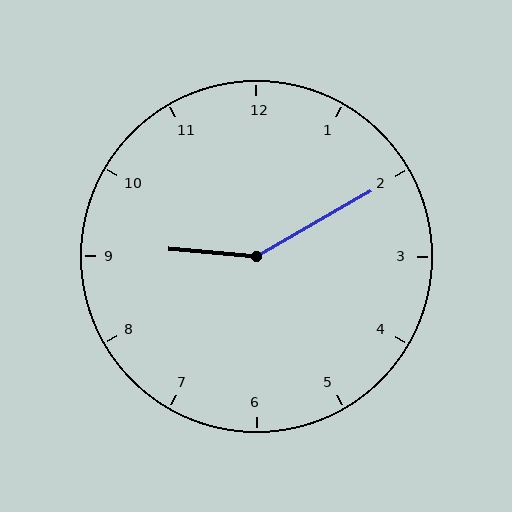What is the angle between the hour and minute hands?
Approximately 145 degrees.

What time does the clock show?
9:10.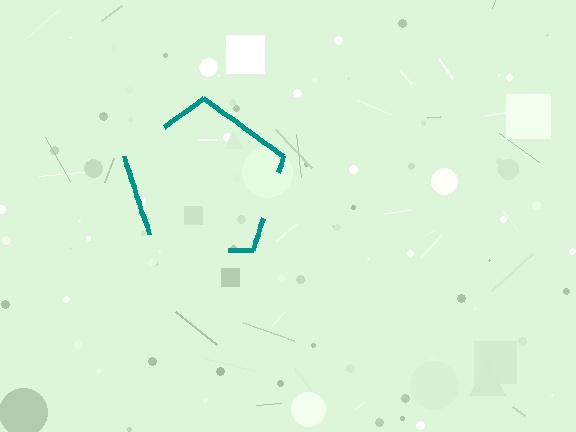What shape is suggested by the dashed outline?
The dashed outline suggests a pentagon.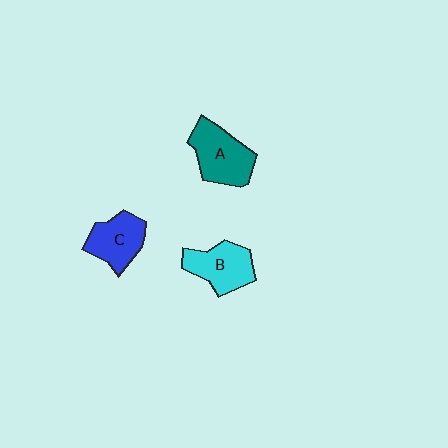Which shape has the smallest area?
Shape C (blue).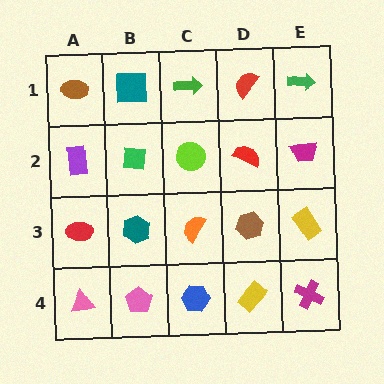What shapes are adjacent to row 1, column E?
A magenta trapezoid (row 2, column E), a red semicircle (row 1, column D).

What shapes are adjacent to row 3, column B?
A green square (row 2, column B), a pink pentagon (row 4, column B), a red ellipse (row 3, column A), an orange semicircle (row 3, column C).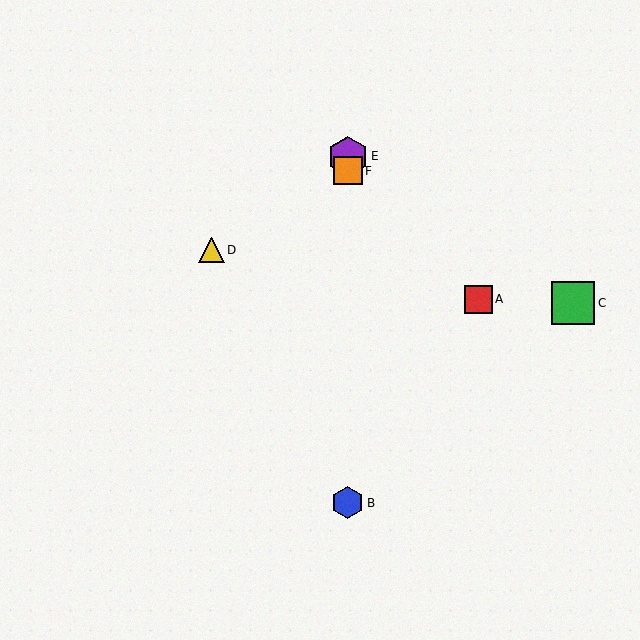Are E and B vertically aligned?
Yes, both are at x≈348.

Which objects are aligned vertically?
Objects B, E, F are aligned vertically.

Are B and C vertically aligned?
No, B is at x≈348 and C is at x≈573.